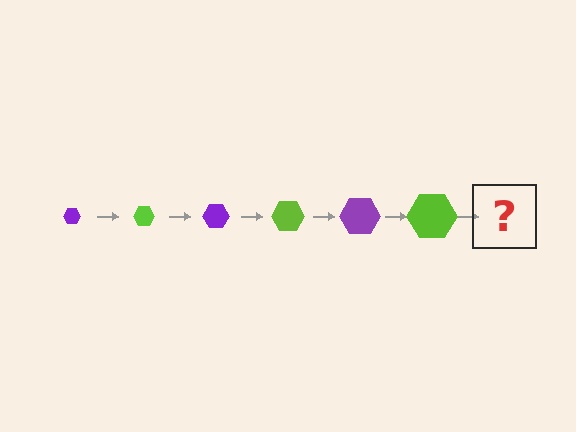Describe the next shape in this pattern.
It should be a purple hexagon, larger than the previous one.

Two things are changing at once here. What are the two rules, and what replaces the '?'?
The two rules are that the hexagon grows larger each step and the color cycles through purple and lime. The '?' should be a purple hexagon, larger than the previous one.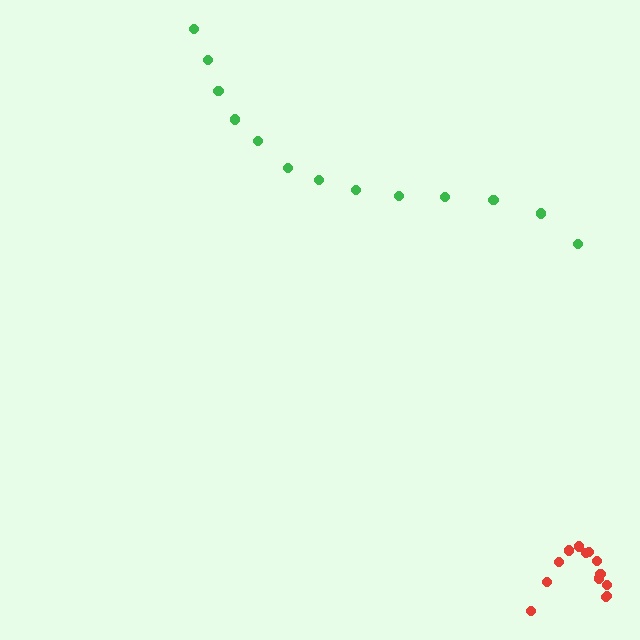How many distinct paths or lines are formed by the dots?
There are 2 distinct paths.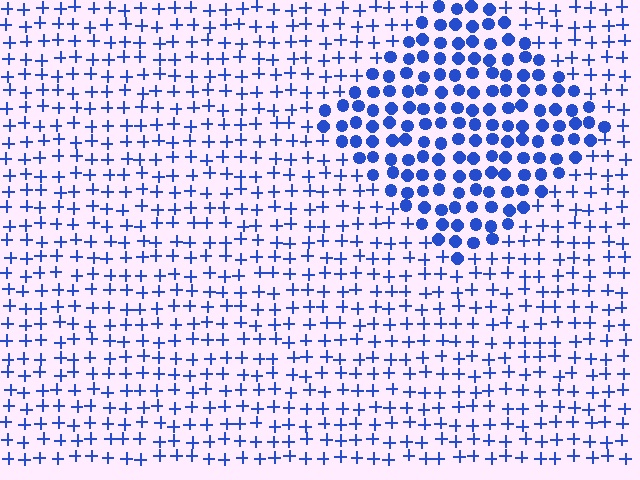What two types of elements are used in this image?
The image uses circles inside the diamond region and plus signs outside it.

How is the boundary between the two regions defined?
The boundary is defined by a change in element shape: circles inside vs. plus signs outside. All elements share the same color and spacing.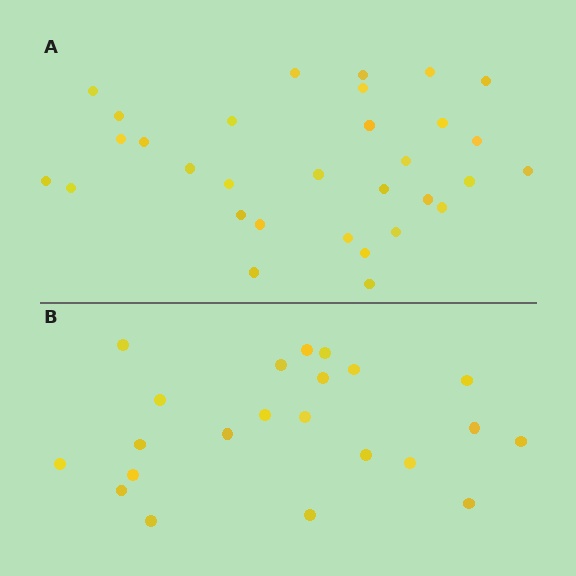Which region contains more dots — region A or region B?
Region A (the top region) has more dots.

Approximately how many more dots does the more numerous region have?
Region A has roughly 8 or so more dots than region B.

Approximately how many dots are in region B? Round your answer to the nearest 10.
About 20 dots. (The exact count is 22, which rounds to 20.)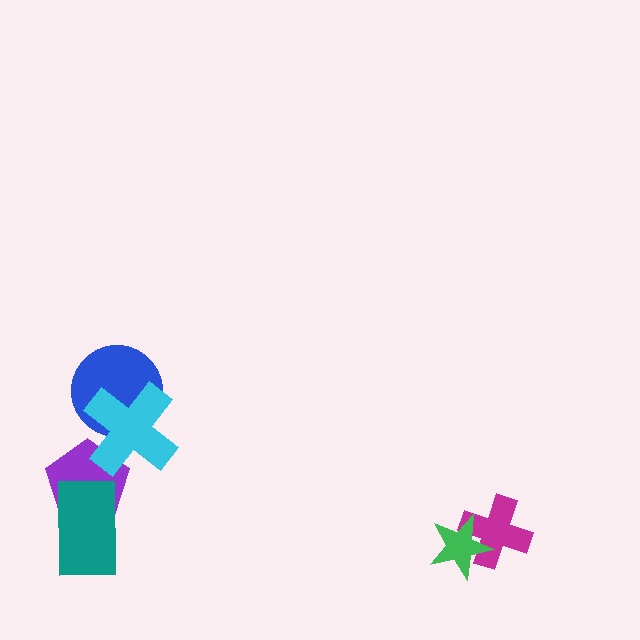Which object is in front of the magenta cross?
The green star is in front of the magenta cross.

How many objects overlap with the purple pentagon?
2 objects overlap with the purple pentagon.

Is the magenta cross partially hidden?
Yes, it is partially covered by another shape.